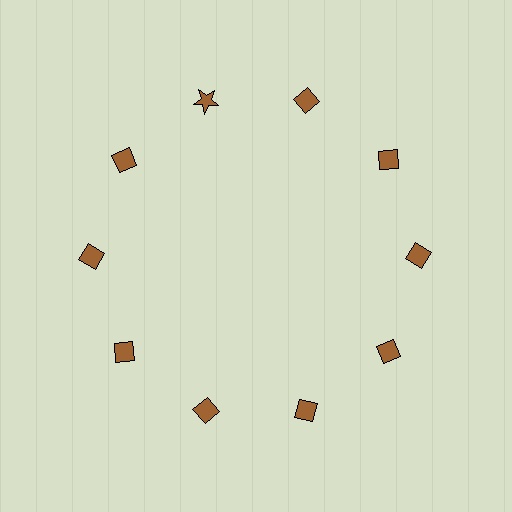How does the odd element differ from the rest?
It has a different shape: star instead of diamond.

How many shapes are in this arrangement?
There are 10 shapes arranged in a ring pattern.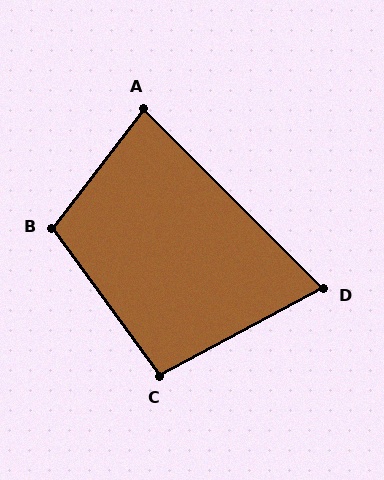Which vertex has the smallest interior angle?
D, at approximately 73 degrees.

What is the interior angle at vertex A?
Approximately 82 degrees (acute).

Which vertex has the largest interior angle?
B, at approximately 107 degrees.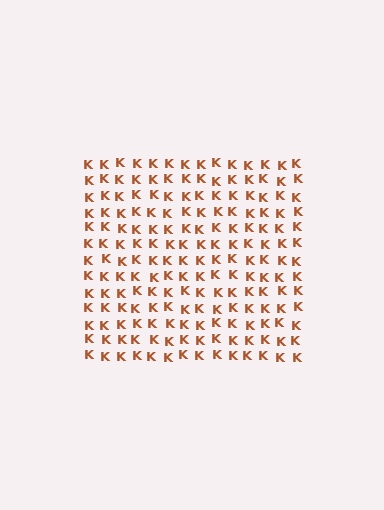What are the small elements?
The small elements are letter K's.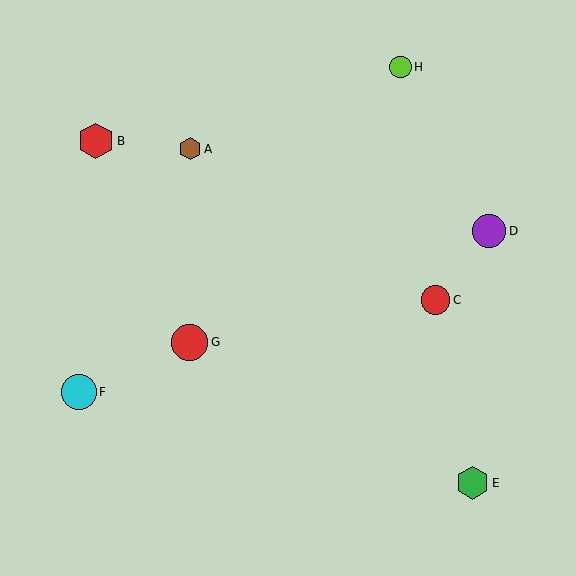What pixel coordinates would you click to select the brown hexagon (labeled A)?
Click at (190, 149) to select the brown hexagon A.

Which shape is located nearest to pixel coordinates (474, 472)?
The green hexagon (labeled E) at (472, 483) is nearest to that location.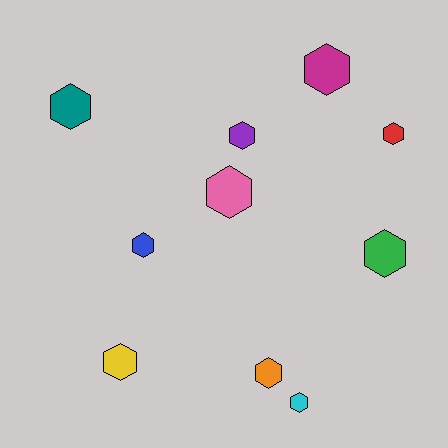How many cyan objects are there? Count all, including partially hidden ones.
There is 1 cyan object.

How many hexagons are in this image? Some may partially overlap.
There are 10 hexagons.